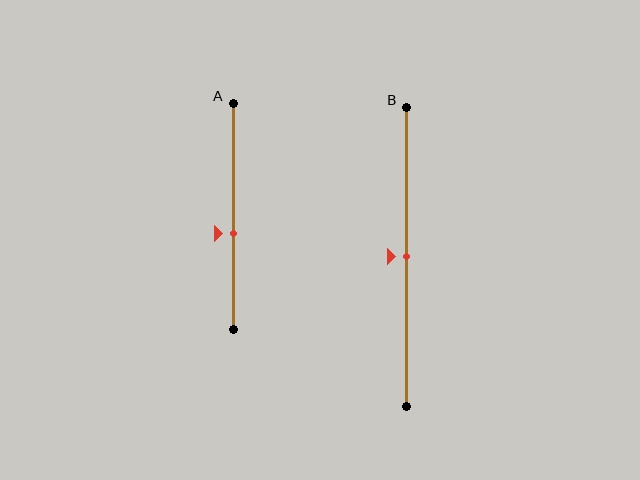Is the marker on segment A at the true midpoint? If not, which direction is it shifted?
No, the marker on segment A is shifted downward by about 8% of the segment length.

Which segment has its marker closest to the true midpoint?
Segment B has its marker closest to the true midpoint.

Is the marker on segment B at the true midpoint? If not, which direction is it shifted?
Yes, the marker on segment B is at the true midpoint.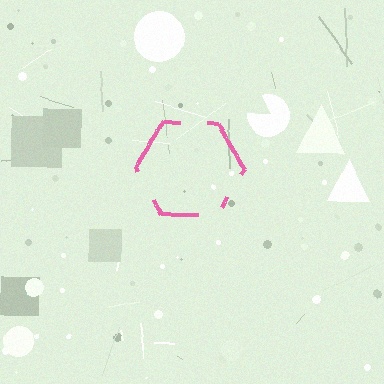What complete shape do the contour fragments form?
The contour fragments form a hexagon.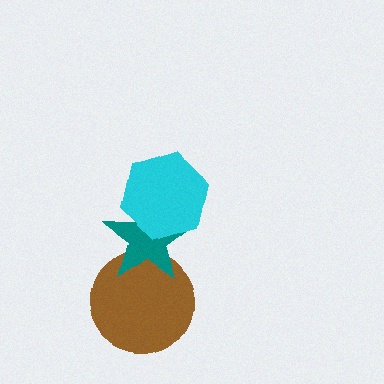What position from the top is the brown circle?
The brown circle is 3rd from the top.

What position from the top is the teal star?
The teal star is 2nd from the top.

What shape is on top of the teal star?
The cyan hexagon is on top of the teal star.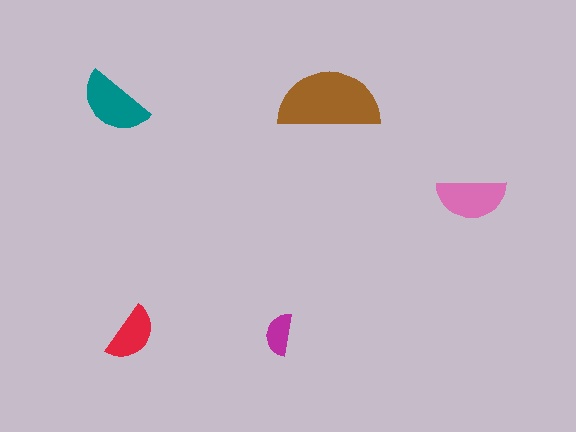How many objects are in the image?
There are 5 objects in the image.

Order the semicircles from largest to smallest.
the brown one, the teal one, the pink one, the red one, the magenta one.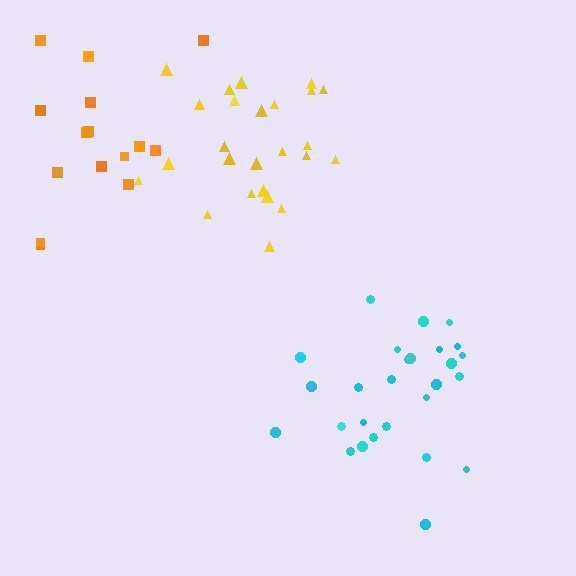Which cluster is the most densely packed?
Yellow.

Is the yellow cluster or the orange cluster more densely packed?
Yellow.